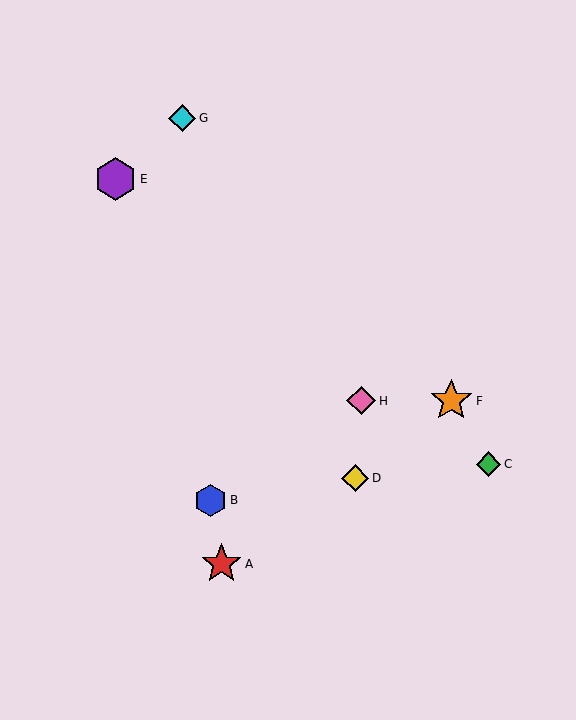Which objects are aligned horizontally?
Objects F, H are aligned horizontally.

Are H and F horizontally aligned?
Yes, both are at y≈401.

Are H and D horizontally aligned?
No, H is at y≈401 and D is at y≈478.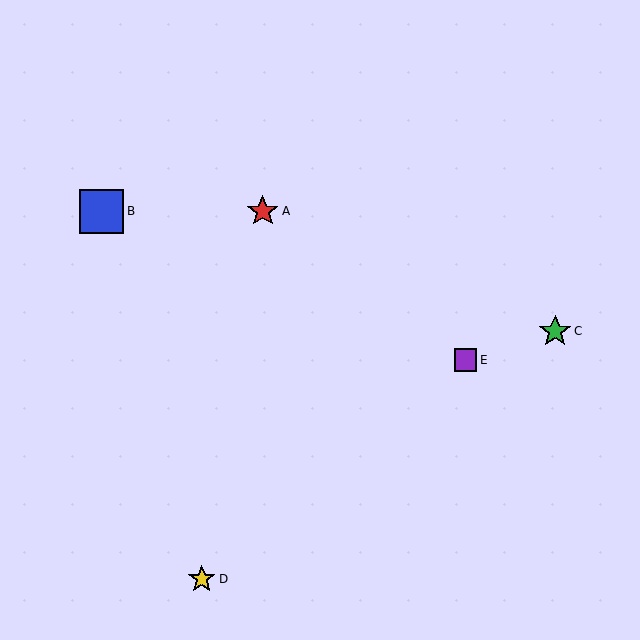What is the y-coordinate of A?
Object A is at y≈211.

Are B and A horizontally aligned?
Yes, both are at y≈211.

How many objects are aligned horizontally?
2 objects (A, B) are aligned horizontally.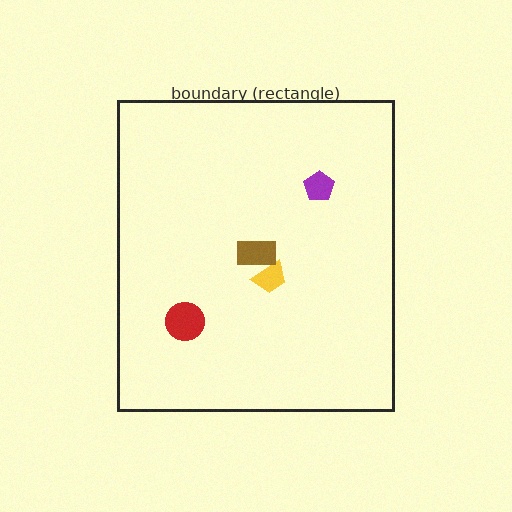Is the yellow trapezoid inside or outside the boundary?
Inside.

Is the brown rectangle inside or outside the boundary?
Inside.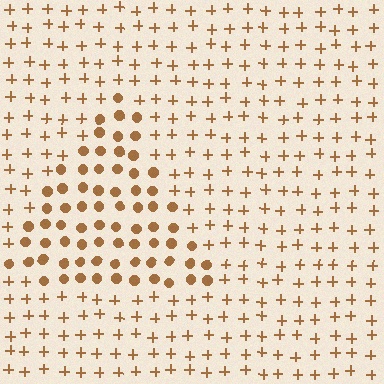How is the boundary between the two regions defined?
The boundary is defined by a change in element shape: circles inside vs. plus signs outside. All elements share the same color and spacing.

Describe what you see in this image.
The image is filled with small brown elements arranged in a uniform grid. A triangle-shaped region contains circles, while the surrounding area contains plus signs. The boundary is defined purely by the change in element shape.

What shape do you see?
I see a triangle.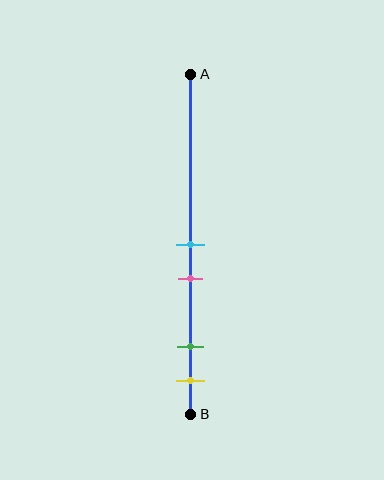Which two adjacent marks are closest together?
The cyan and pink marks are the closest adjacent pair.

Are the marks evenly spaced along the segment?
No, the marks are not evenly spaced.